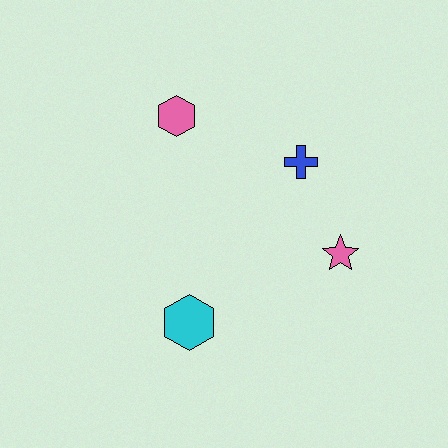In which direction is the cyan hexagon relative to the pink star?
The cyan hexagon is to the left of the pink star.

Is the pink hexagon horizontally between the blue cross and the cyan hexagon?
No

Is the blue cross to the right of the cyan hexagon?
Yes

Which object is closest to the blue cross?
The pink star is closest to the blue cross.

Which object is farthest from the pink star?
The pink hexagon is farthest from the pink star.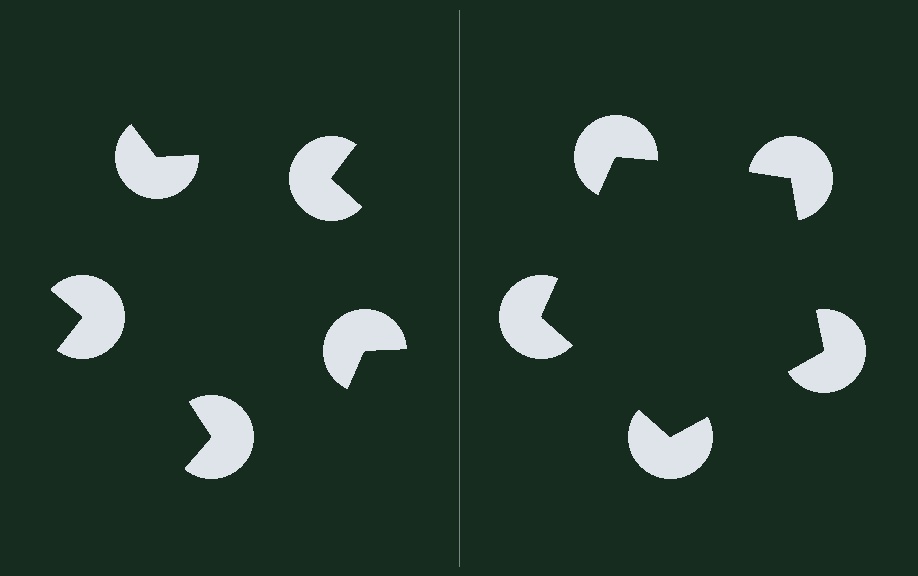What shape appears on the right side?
An illusory pentagon.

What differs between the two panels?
The pac-man discs are positioned identically on both sides; only the wedge orientations differ. On the right they align to a pentagon; on the left they are misaligned.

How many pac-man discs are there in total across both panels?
10 — 5 on each side.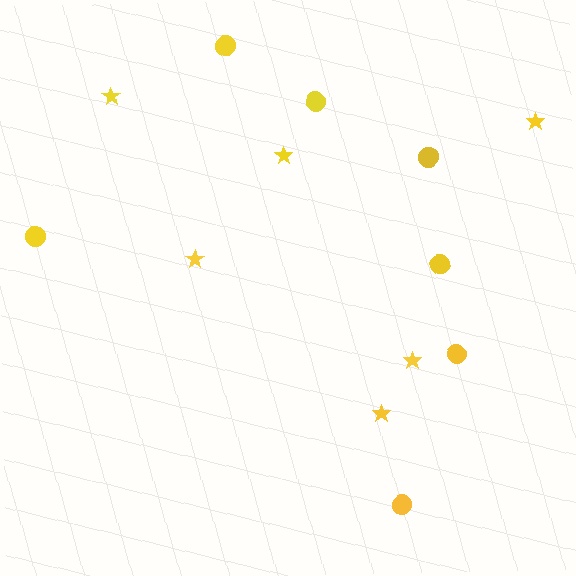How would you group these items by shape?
There are 2 groups: one group of stars (6) and one group of circles (7).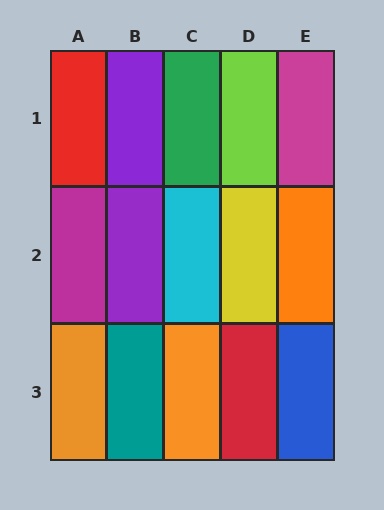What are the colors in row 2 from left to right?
Magenta, purple, cyan, yellow, orange.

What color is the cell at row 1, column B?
Purple.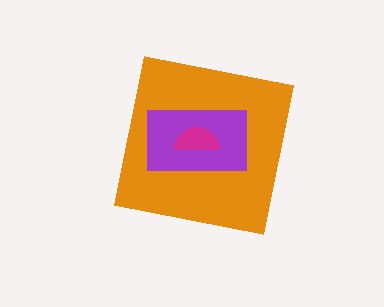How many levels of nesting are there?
3.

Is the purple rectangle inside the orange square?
Yes.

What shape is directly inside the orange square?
The purple rectangle.